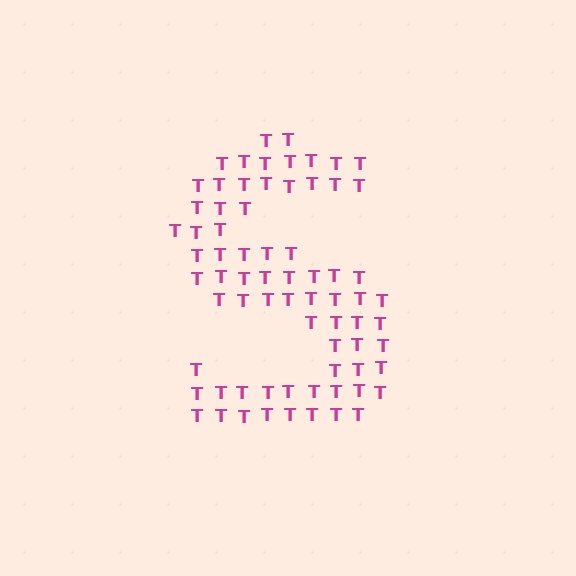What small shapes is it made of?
It is made of small letter T's.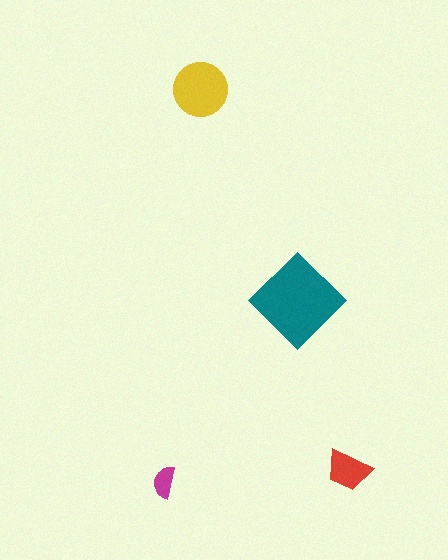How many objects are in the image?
There are 4 objects in the image.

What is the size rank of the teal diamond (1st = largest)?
1st.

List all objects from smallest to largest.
The magenta semicircle, the red trapezoid, the yellow circle, the teal diamond.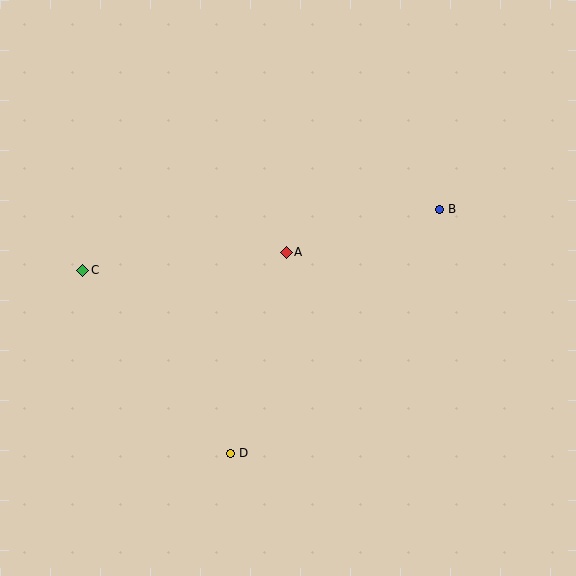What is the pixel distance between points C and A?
The distance between C and A is 204 pixels.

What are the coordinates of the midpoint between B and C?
The midpoint between B and C is at (261, 240).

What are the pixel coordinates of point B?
Point B is at (439, 209).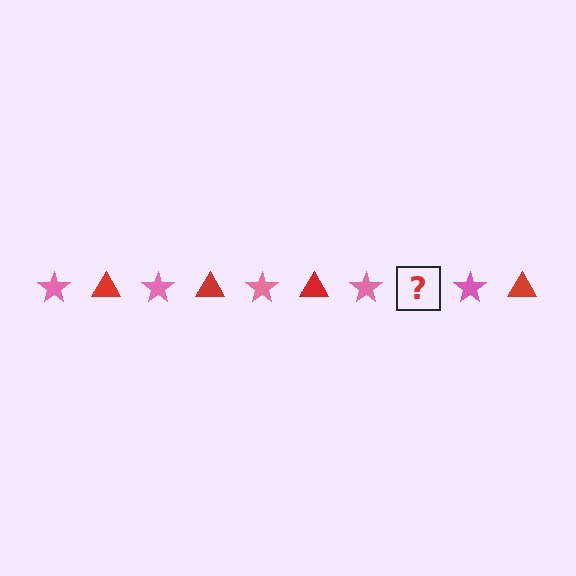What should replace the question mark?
The question mark should be replaced with a red triangle.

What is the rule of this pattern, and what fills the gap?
The rule is that the pattern alternates between pink star and red triangle. The gap should be filled with a red triangle.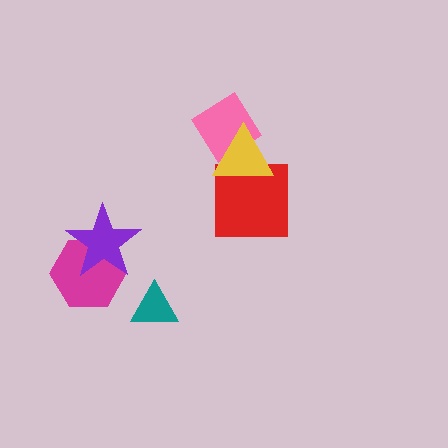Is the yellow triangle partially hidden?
No, no other shape covers it.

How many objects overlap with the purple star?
1 object overlaps with the purple star.